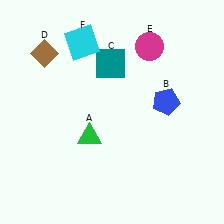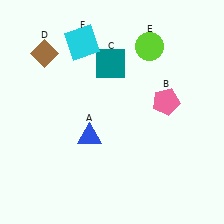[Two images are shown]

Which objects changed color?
A changed from green to blue. B changed from blue to pink. E changed from magenta to lime.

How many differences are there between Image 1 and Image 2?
There are 3 differences between the two images.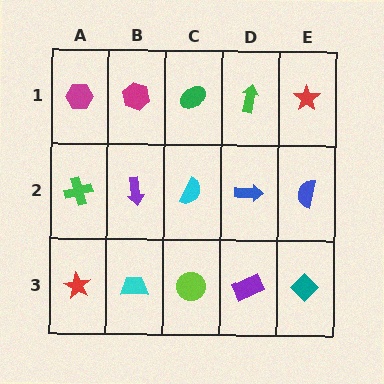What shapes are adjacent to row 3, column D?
A blue arrow (row 2, column D), a lime circle (row 3, column C), a teal diamond (row 3, column E).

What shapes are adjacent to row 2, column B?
A magenta hexagon (row 1, column B), a cyan trapezoid (row 3, column B), a green cross (row 2, column A), a cyan semicircle (row 2, column C).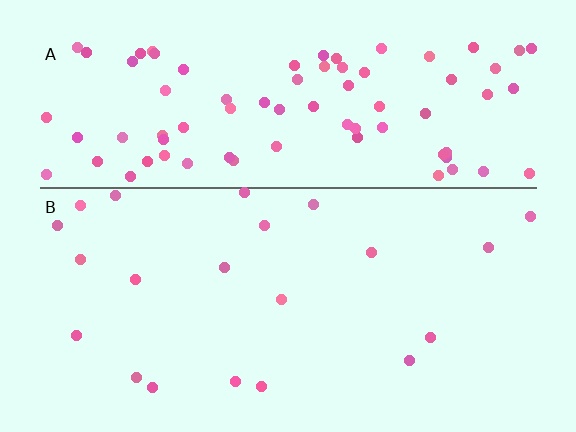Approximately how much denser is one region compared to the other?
Approximately 4.0× — region A over region B.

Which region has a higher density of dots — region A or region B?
A (the top).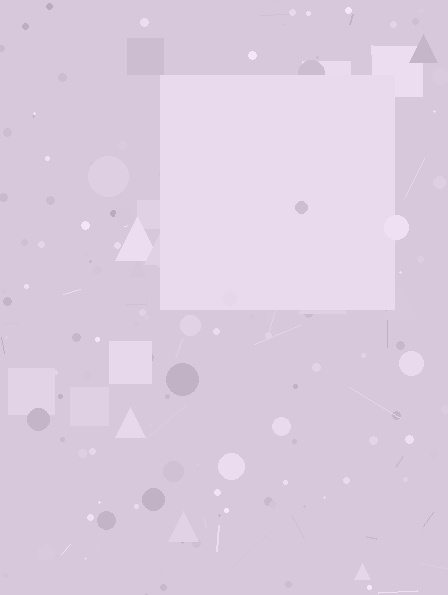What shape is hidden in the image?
A square is hidden in the image.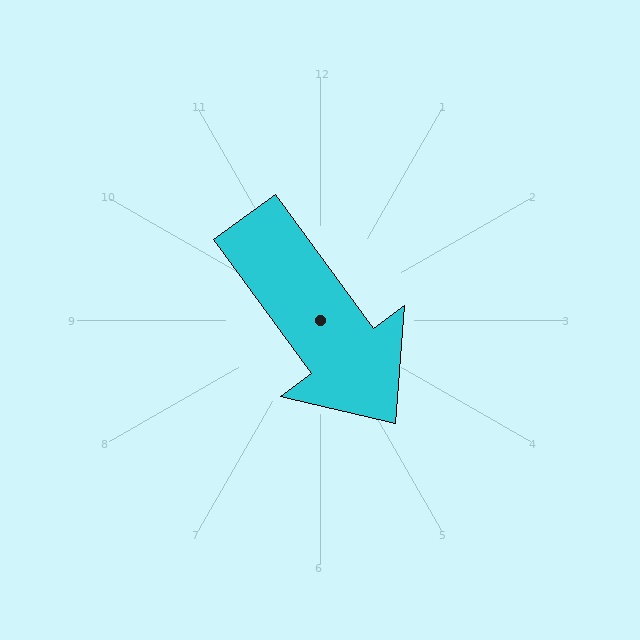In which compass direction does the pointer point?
Southeast.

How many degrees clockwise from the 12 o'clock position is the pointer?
Approximately 144 degrees.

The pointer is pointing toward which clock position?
Roughly 5 o'clock.